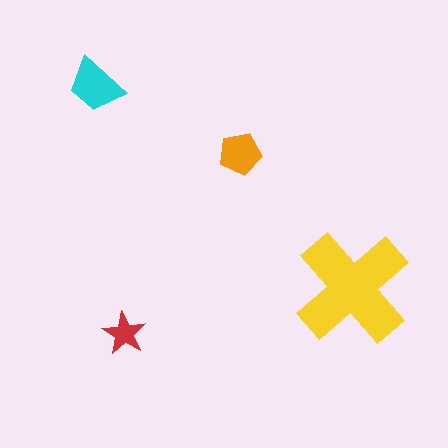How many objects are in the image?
There are 4 objects in the image.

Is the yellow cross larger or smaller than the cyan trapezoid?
Larger.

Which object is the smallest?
The red star.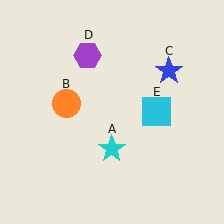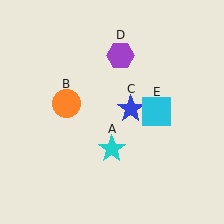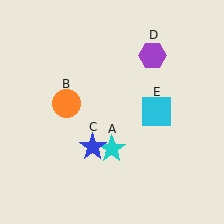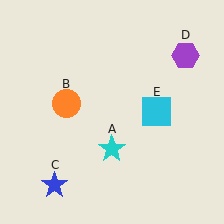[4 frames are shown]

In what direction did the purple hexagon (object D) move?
The purple hexagon (object D) moved right.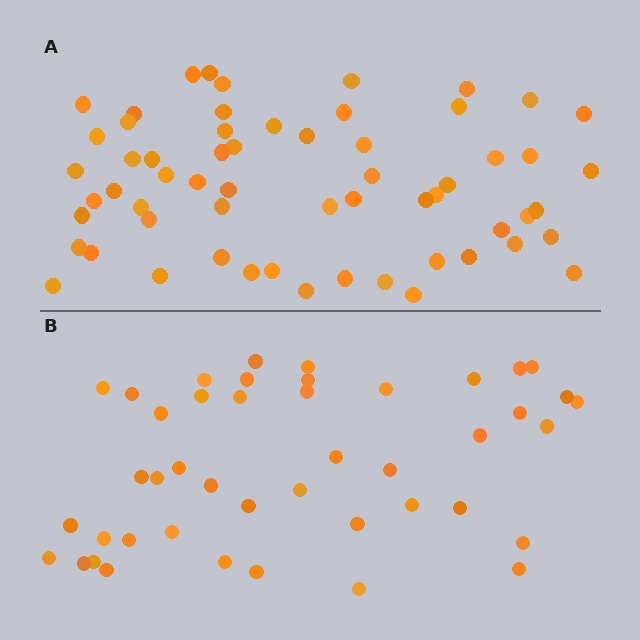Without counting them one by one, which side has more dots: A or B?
Region A (the top region) has more dots.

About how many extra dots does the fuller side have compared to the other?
Region A has approximately 15 more dots than region B.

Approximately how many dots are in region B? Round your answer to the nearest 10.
About 40 dots. (The exact count is 44, which rounds to 40.)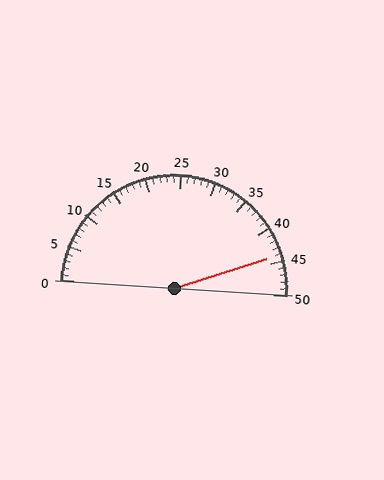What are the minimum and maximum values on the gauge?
The gauge ranges from 0 to 50.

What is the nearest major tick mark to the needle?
The nearest major tick mark is 45.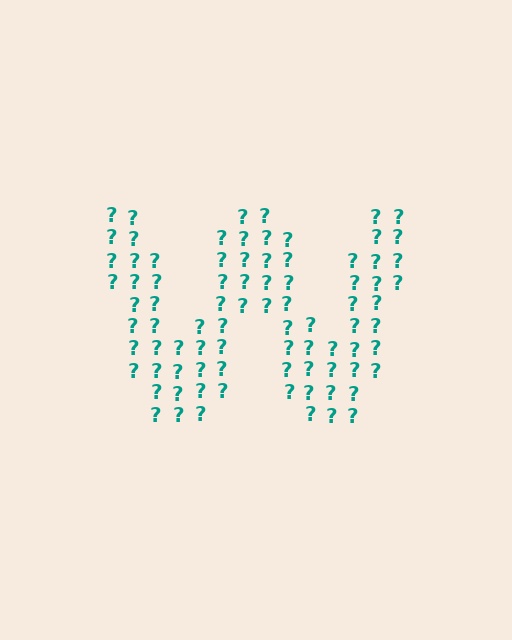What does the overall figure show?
The overall figure shows the letter W.